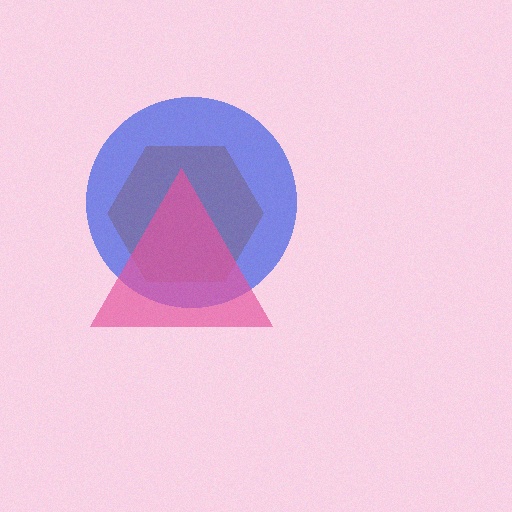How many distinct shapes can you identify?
There are 3 distinct shapes: an orange hexagon, a blue circle, a pink triangle.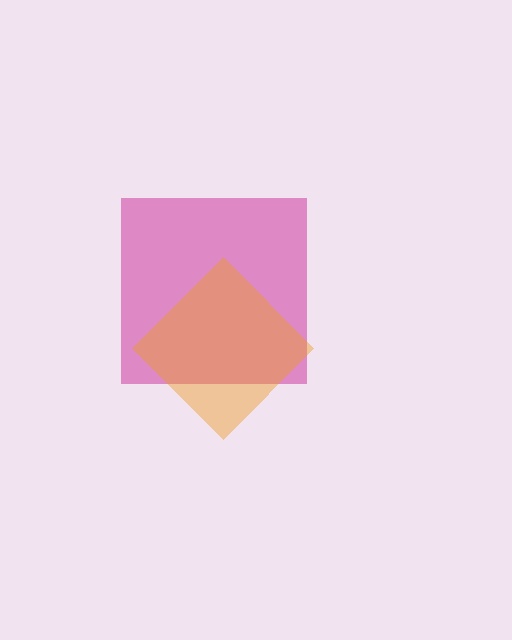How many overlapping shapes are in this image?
There are 2 overlapping shapes in the image.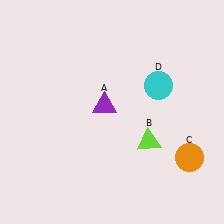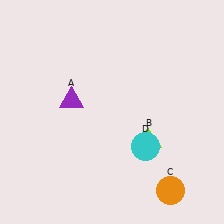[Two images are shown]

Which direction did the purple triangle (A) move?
The purple triangle (A) moved left.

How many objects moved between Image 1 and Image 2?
3 objects moved between the two images.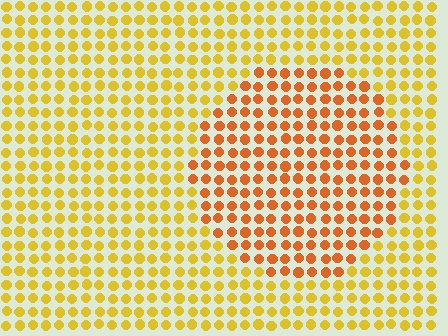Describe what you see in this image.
The image is filled with small yellow elements in a uniform arrangement. A circle-shaped region is visible where the elements are tinted to a slightly different hue, forming a subtle color boundary.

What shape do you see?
I see a circle.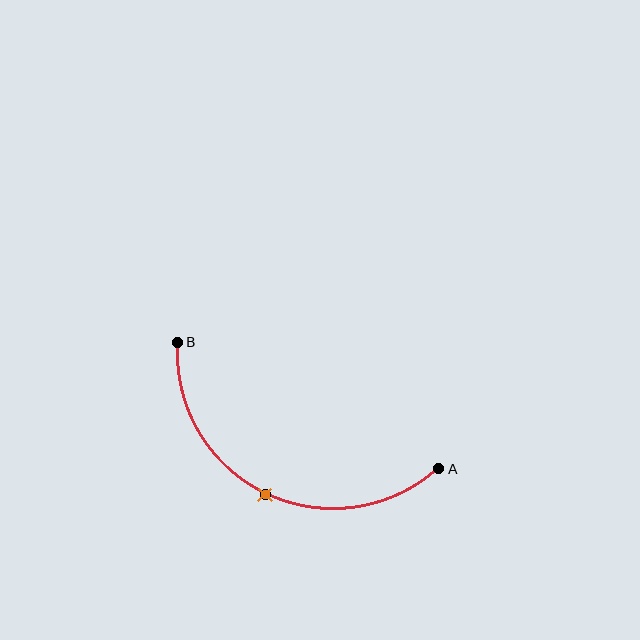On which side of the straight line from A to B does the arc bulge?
The arc bulges below the straight line connecting A and B.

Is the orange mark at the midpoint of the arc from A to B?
Yes. The orange mark lies on the arc at equal arc-length from both A and B — it is the arc midpoint.